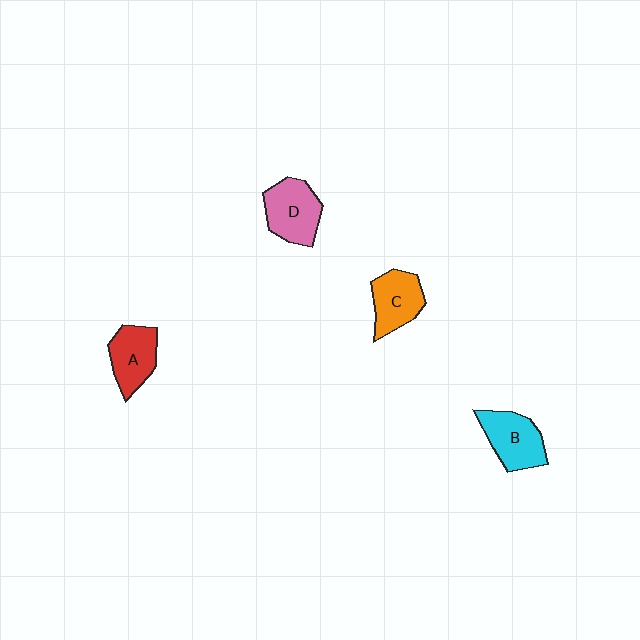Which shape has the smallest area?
Shape A (red).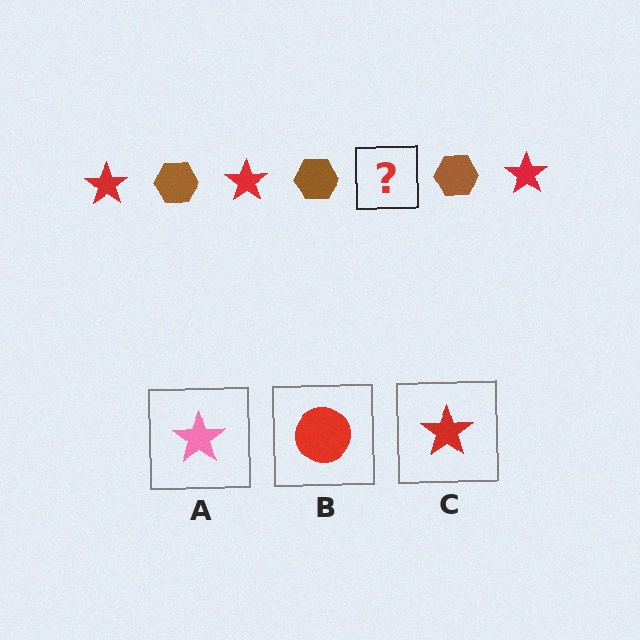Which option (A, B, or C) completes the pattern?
C.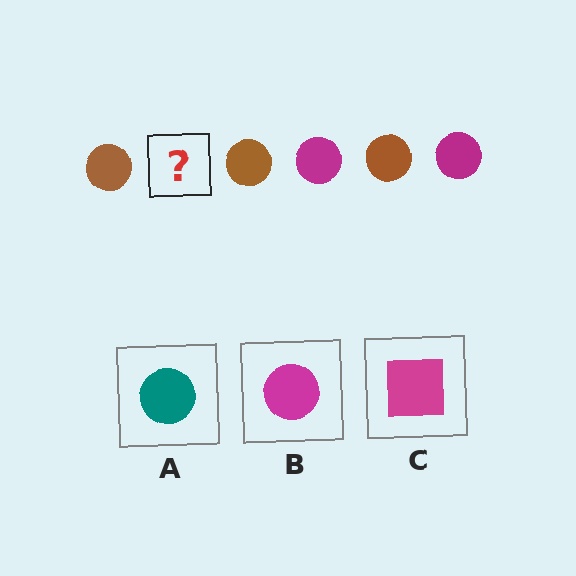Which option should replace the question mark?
Option B.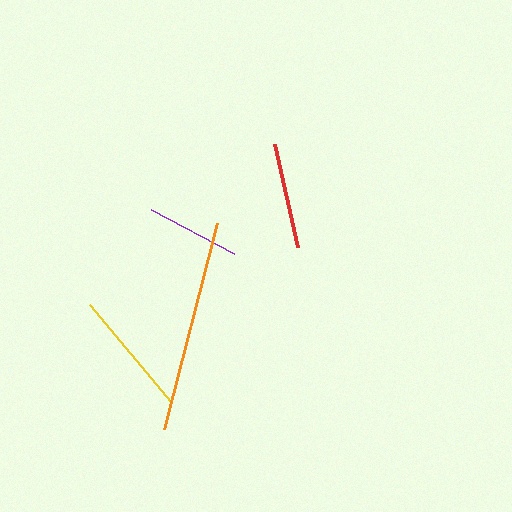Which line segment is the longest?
The orange line is the longest at approximately 213 pixels.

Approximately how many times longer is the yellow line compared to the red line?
The yellow line is approximately 1.2 times the length of the red line.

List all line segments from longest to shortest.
From longest to shortest: orange, yellow, red, purple.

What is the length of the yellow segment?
The yellow segment is approximately 128 pixels long.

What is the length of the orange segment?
The orange segment is approximately 213 pixels long.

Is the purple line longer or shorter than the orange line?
The orange line is longer than the purple line.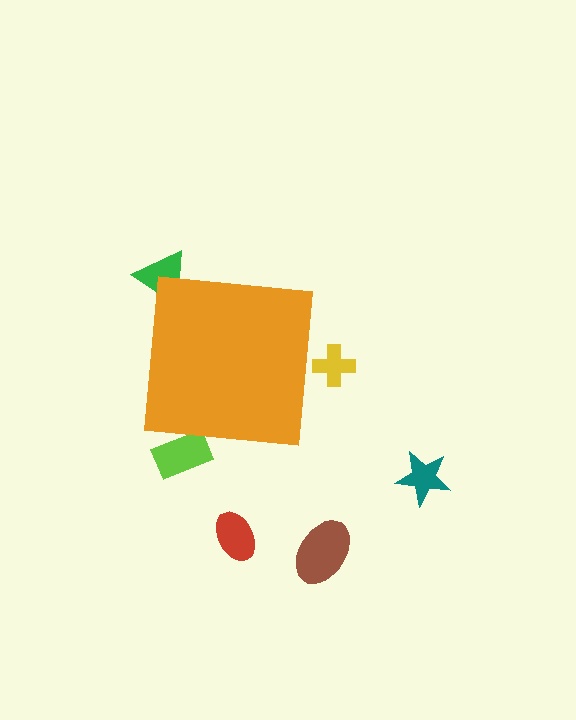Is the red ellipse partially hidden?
No, the red ellipse is fully visible.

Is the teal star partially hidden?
No, the teal star is fully visible.